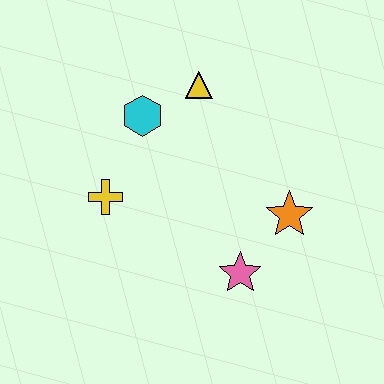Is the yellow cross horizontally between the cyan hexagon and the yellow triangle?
No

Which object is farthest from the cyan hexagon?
The pink star is farthest from the cyan hexagon.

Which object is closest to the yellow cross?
The cyan hexagon is closest to the yellow cross.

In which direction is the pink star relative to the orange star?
The pink star is below the orange star.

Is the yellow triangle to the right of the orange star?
No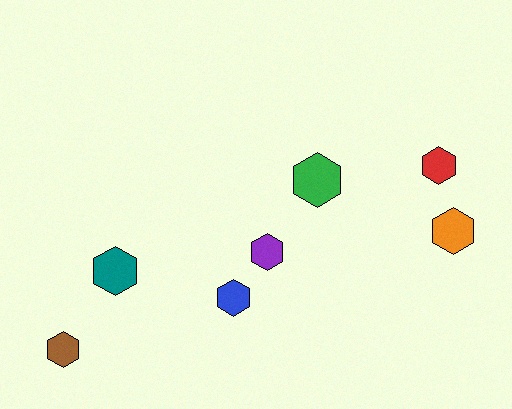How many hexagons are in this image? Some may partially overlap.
There are 7 hexagons.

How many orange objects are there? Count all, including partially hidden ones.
There is 1 orange object.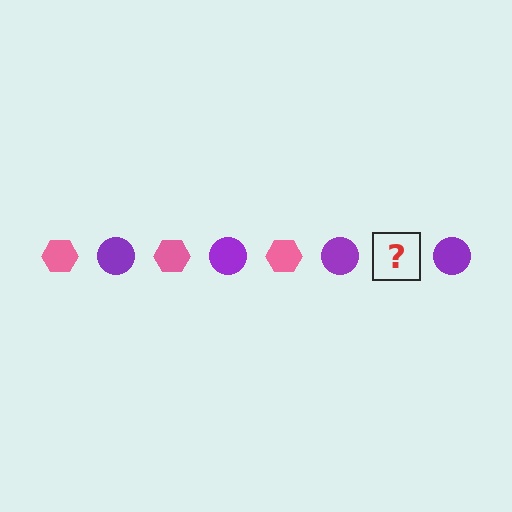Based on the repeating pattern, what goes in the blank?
The blank should be a pink hexagon.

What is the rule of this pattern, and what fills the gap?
The rule is that the pattern alternates between pink hexagon and purple circle. The gap should be filled with a pink hexagon.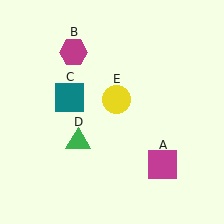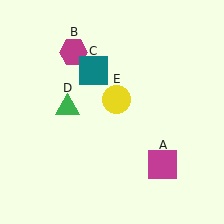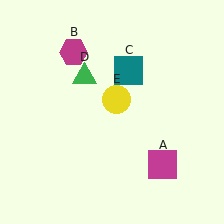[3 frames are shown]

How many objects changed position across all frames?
2 objects changed position: teal square (object C), green triangle (object D).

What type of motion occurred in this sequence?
The teal square (object C), green triangle (object D) rotated clockwise around the center of the scene.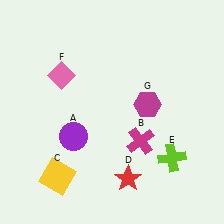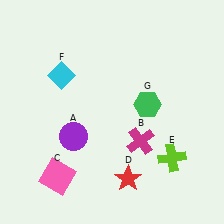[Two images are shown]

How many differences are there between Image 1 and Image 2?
There are 3 differences between the two images.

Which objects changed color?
C changed from yellow to pink. F changed from pink to cyan. G changed from magenta to green.